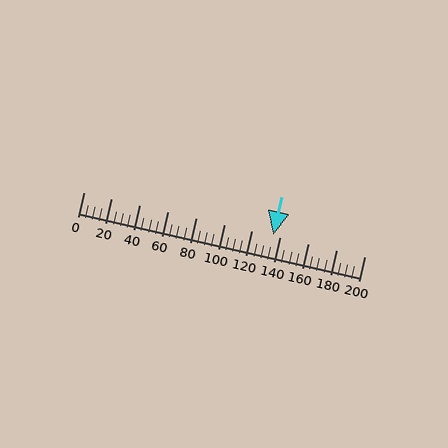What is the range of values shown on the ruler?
The ruler shows values from 0 to 200.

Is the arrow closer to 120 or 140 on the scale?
The arrow is closer to 140.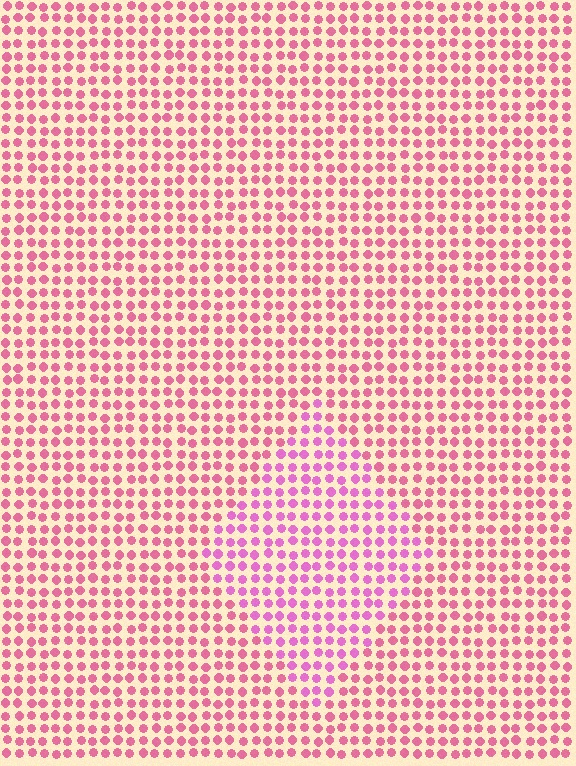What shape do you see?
I see a diamond.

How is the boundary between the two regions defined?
The boundary is defined purely by a slight shift in hue (about 26 degrees). Spacing, size, and orientation are identical on both sides.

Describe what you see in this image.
The image is filled with small pink elements in a uniform arrangement. A diamond-shaped region is visible where the elements are tinted to a slightly different hue, forming a subtle color boundary.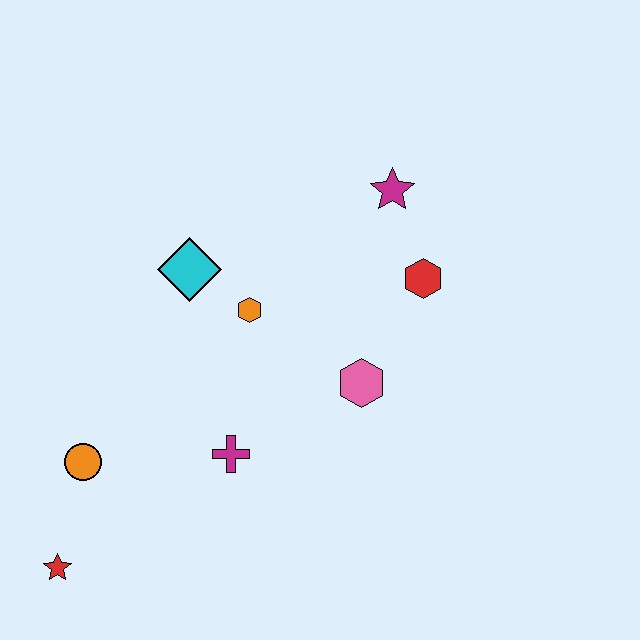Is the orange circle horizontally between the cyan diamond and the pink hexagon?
No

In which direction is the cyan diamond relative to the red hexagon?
The cyan diamond is to the left of the red hexagon.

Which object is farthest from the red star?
The magenta star is farthest from the red star.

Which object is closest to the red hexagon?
The magenta star is closest to the red hexagon.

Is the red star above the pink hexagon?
No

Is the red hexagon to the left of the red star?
No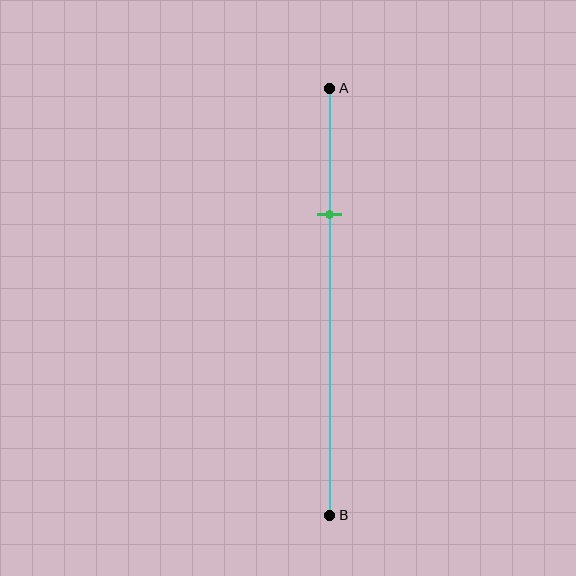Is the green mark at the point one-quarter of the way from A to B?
No, the mark is at about 30% from A, not at the 25% one-quarter point.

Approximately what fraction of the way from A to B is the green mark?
The green mark is approximately 30% of the way from A to B.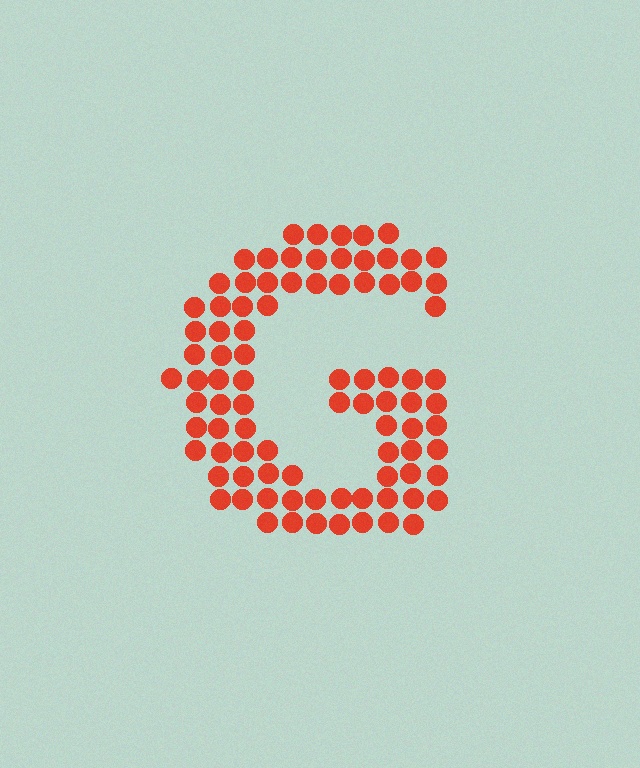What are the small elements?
The small elements are circles.